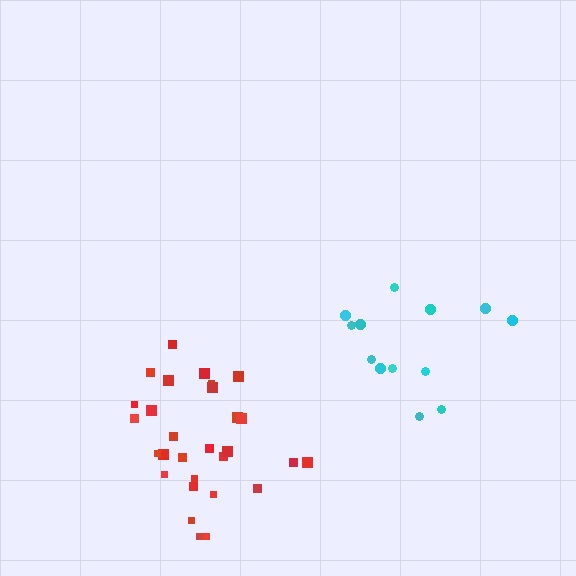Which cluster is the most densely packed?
Red.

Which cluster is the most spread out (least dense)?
Cyan.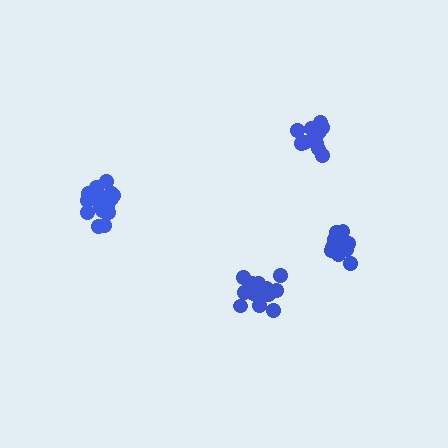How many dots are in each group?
Group 1: 14 dots, Group 2: 13 dots, Group 3: 17 dots, Group 4: 18 dots (62 total).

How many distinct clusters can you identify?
There are 4 distinct clusters.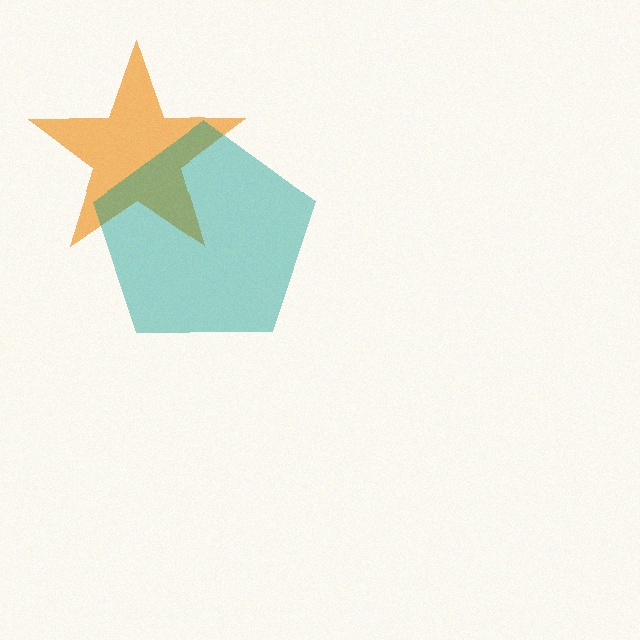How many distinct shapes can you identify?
There are 2 distinct shapes: an orange star, a teal pentagon.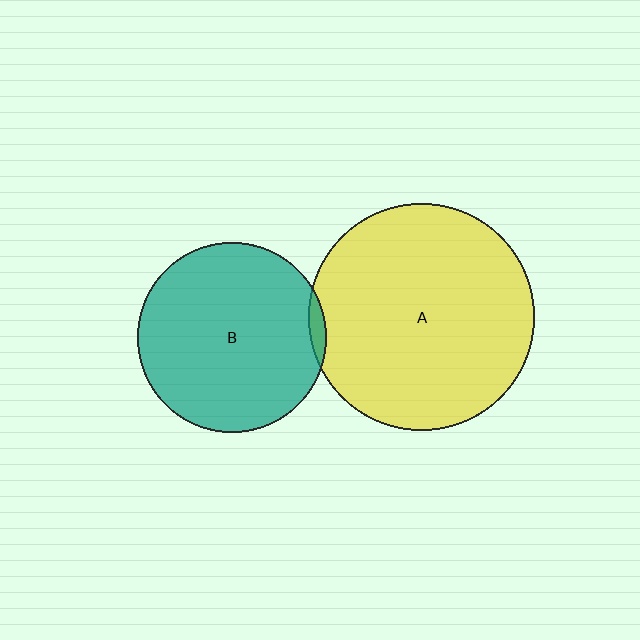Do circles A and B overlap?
Yes.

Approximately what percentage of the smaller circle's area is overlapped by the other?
Approximately 5%.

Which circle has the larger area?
Circle A (yellow).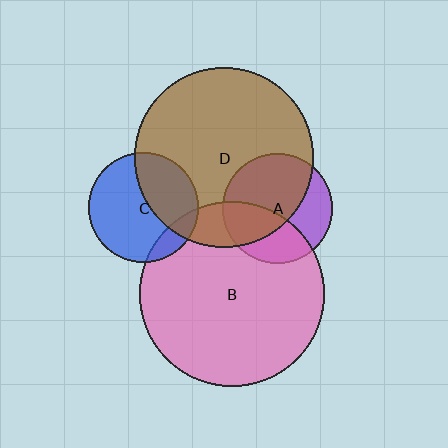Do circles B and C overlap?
Yes.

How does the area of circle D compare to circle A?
Approximately 2.6 times.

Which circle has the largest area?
Circle B (pink).